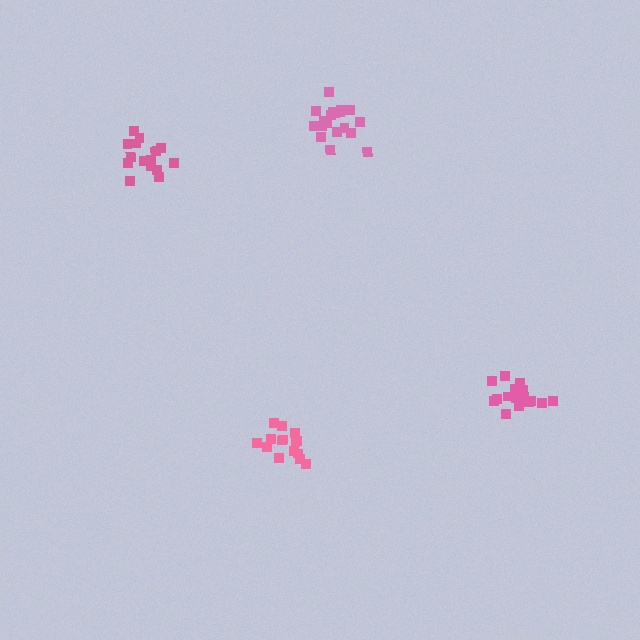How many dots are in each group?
Group 1: 17 dots, Group 2: 15 dots, Group 3: 20 dots, Group 4: 15 dots (67 total).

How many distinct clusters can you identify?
There are 4 distinct clusters.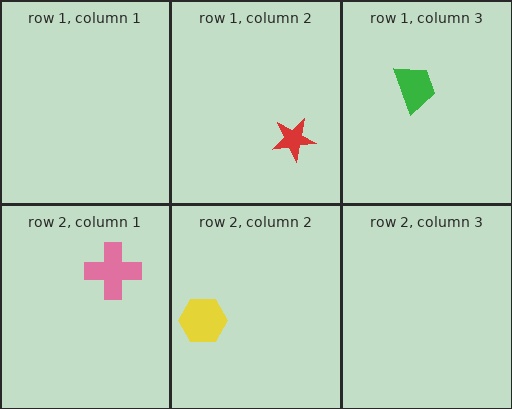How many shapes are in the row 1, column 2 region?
1.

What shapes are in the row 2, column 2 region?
The yellow hexagon.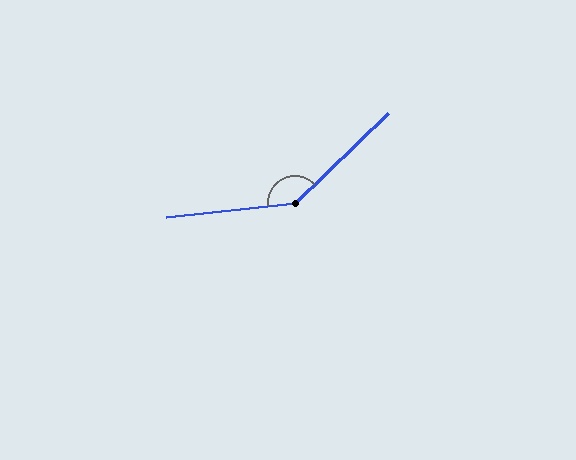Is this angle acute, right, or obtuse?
It is obtuse.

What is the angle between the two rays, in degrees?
Approximately 143 degrees.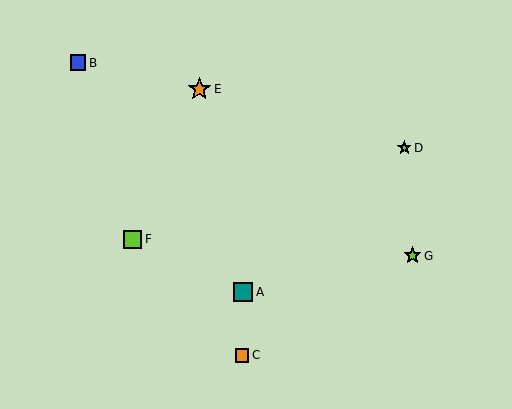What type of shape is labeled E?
Shape E is an orange star.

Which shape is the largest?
The orange star (labeled E) is the largest.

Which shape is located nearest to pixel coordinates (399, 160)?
The lime star (labeled D) at (404, 148) is nearest to that location.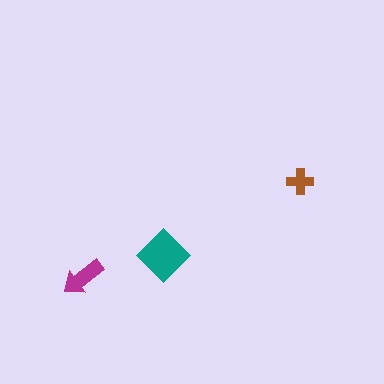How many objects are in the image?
There are 3 objects in the image.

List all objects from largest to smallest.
The teal diamond, the magenta arrow, the brown cross.